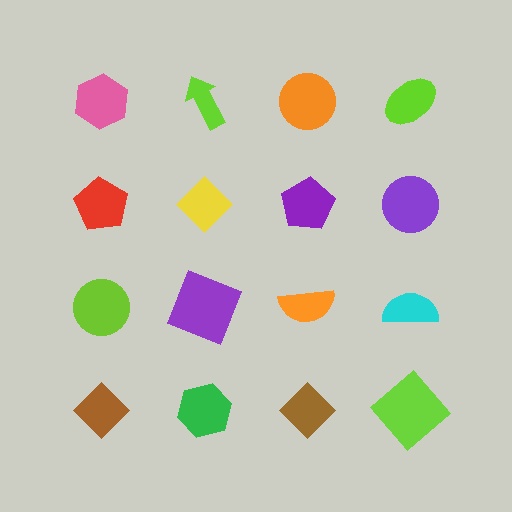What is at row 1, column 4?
A lime ellipse.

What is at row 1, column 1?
A pink hexagon.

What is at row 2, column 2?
A yellow diamond.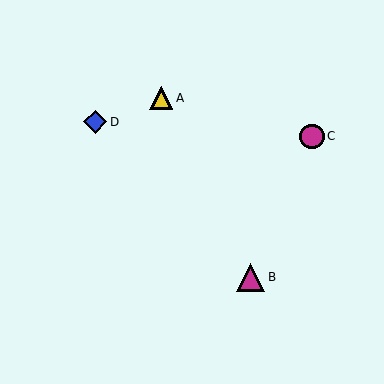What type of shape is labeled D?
Shape D is a blue diamond.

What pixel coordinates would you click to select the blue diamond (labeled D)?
Click at (95, 122) to select the blue diamond D.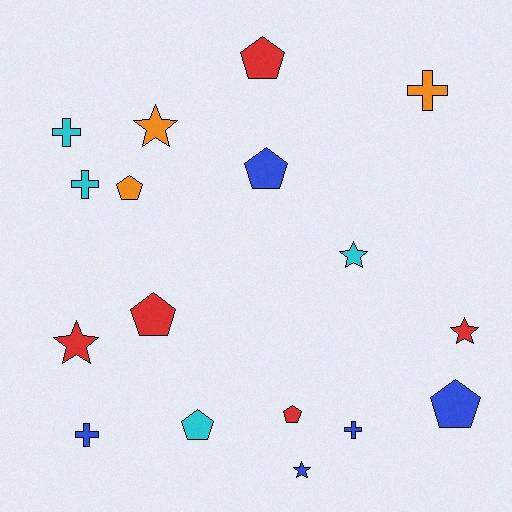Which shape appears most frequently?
Pentagon, with 7 objects.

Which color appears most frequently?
Red, with 5 objects.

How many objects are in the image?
There are 17 objects.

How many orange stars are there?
There is 1 orange star.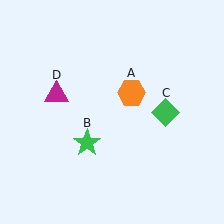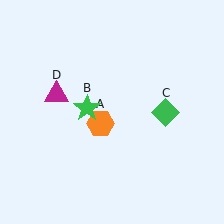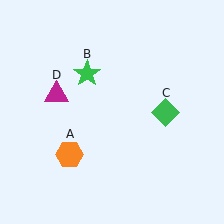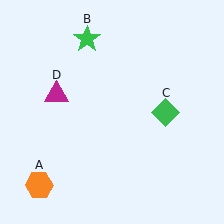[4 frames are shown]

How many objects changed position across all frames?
2 objects changed position: orange hexagon (object A), green star (object B).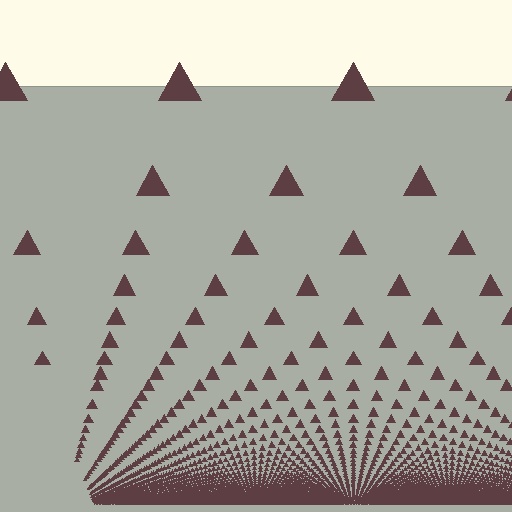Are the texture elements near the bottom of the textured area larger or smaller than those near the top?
Smaller. The gradient is inverted — elements near the bottom are smaller and denser.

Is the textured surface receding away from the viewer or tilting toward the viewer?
The surface appears to tilt toward the viewer. Texture elements get larger and sparser toward the top.